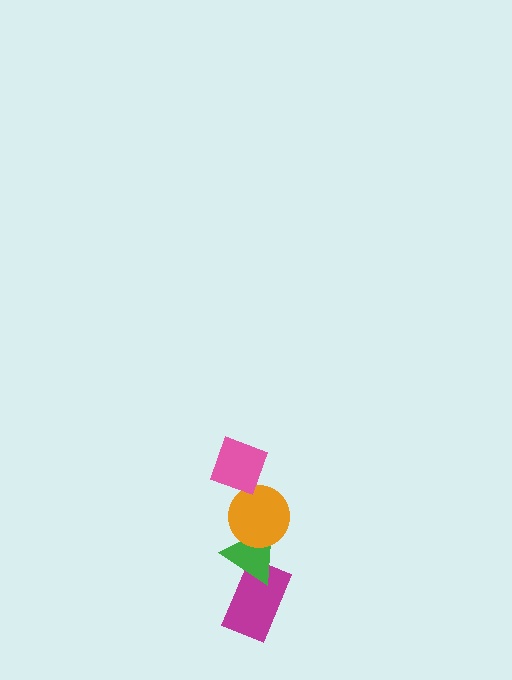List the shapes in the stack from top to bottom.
From top to bottom: the pink diamond, the orange circle, the green triangle, the magenta rectangle.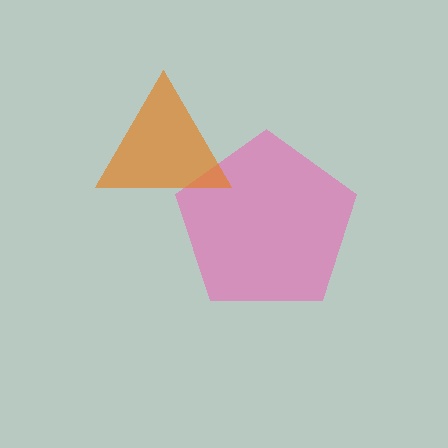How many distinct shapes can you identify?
There are 2 distinct shapes: a pink pentagon, an orange triangle.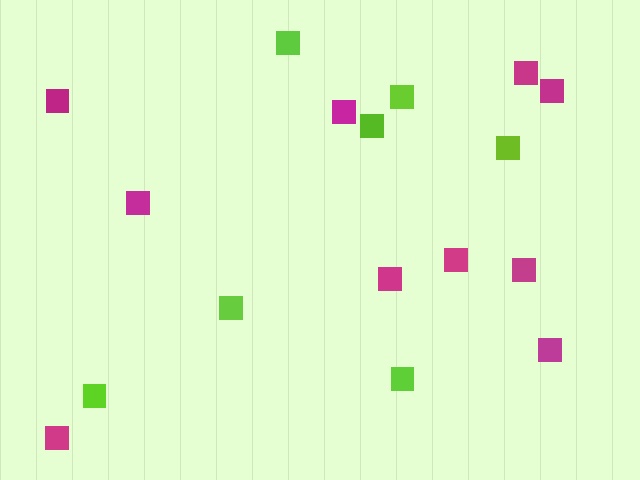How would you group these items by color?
There are 2 groups: one group of magenta squares (10) and one group of lime squares (7).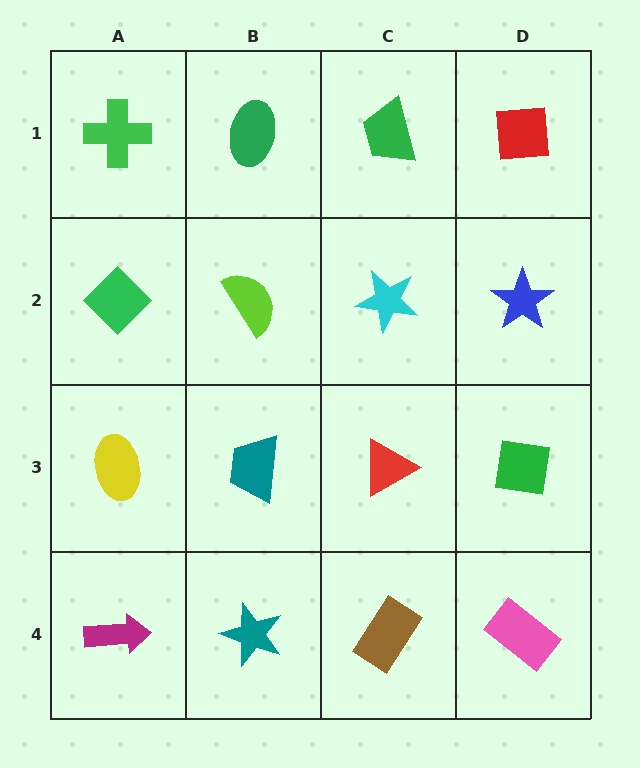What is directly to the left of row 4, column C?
A teal star.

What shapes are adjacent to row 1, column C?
A cyan star (row 2, column C), a green ellipse (row 1, column B), a red square (row 1, column D).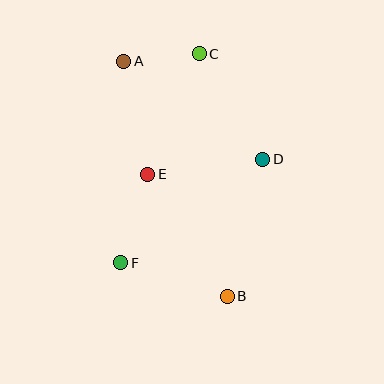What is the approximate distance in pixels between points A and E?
The distance between A and E is approximately 115 pixels.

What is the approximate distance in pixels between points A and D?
The distance between A and D is approximately 170 pixels.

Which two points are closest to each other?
Points A and C are closest to each other.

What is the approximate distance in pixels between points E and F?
The distance between E and F is approximately 93 pixels.